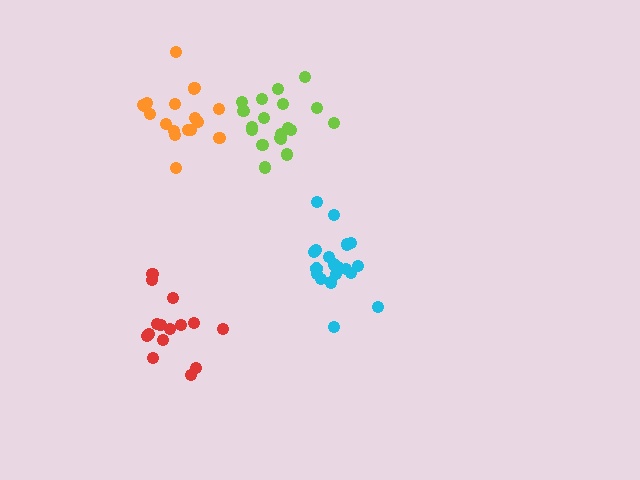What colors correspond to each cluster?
The clusters are colored: cyan, lime, red, orange.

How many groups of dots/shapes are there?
There are 4 groups.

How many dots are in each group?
Group 1: 19 dots, Group 2: 19 dots, Group 3: 15 dots, Group 4: 19 dots (72 total).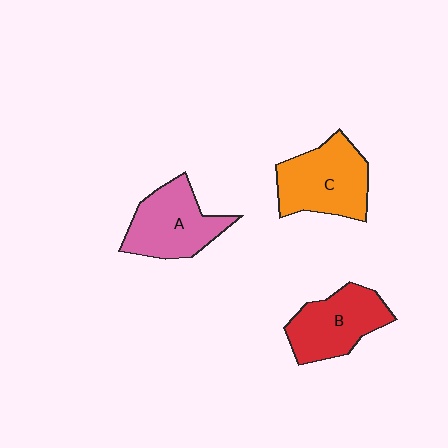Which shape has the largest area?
Shape C (orange).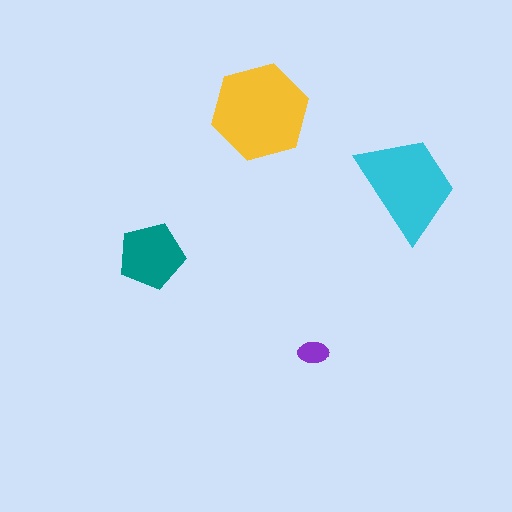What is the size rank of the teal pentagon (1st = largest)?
3rd.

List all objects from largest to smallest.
The yellow hexagon, the cyan trapezoid, the teal pentagon, the purple ellipse.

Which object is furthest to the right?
The cyan trapezoid is rightmost.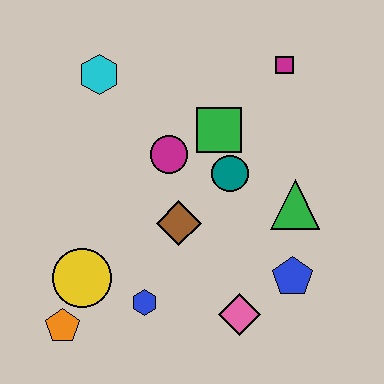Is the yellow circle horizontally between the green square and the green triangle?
No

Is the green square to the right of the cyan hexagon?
Yes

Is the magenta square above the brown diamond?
Yes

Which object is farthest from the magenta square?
The orange pentagon is farthest from the magenta square.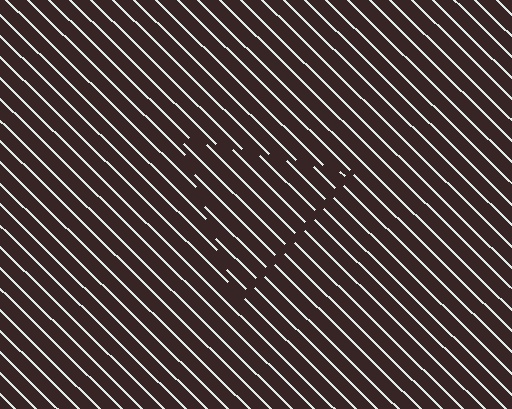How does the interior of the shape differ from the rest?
The interior of the shape contains the same grating, shifted by half a period — the contour is defined by the phase discontinuity where line-ends from the inner and outer gratings abut.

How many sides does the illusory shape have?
3 sides — the line-ends trace a triangle.